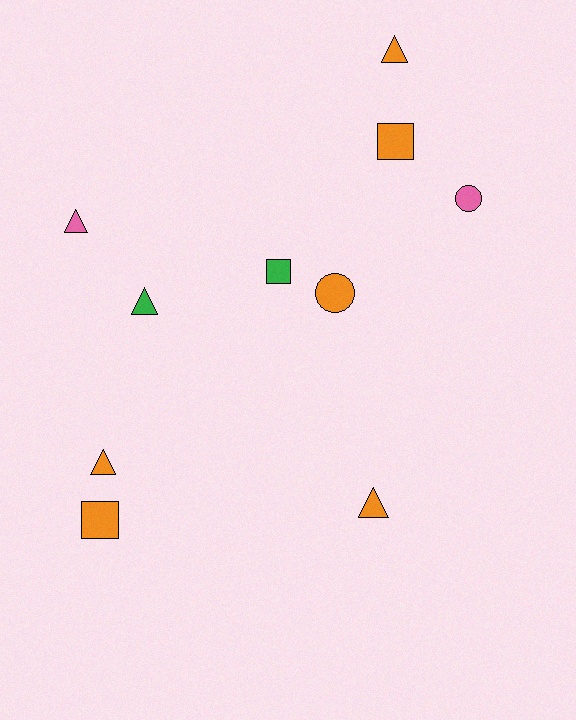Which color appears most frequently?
Orange, with 6 objects.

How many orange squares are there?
There are 2 orange squares.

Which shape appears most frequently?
Triangle, with 5 objects.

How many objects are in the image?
There are 10 objects.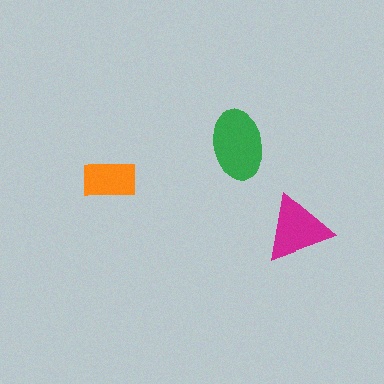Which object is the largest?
The green ellipse.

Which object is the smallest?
The orange rectangle.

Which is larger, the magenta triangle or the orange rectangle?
The magenta triangle.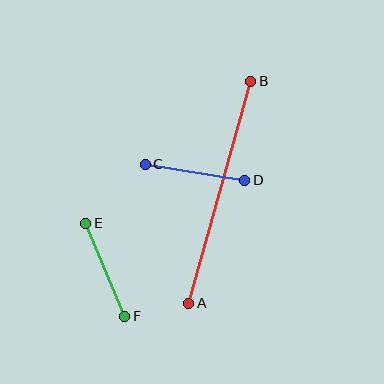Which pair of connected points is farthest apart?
Points A and B are farthest apart.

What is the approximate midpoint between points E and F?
The midpoint is at approximately (105, 270) pixels.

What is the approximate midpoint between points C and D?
The midpoint is at approximately (195, 172) pixels.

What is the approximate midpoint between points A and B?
The midpoint is at approximately (220, 192) pixels.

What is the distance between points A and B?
The distance is approximately 231 pixels.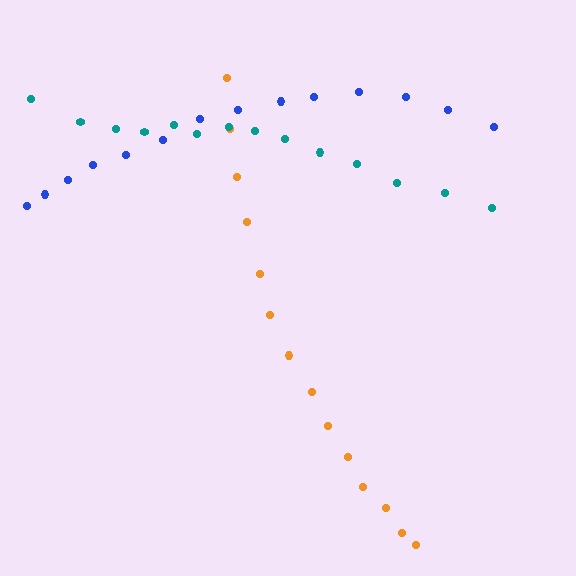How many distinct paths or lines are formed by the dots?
There are 3 distinct paths.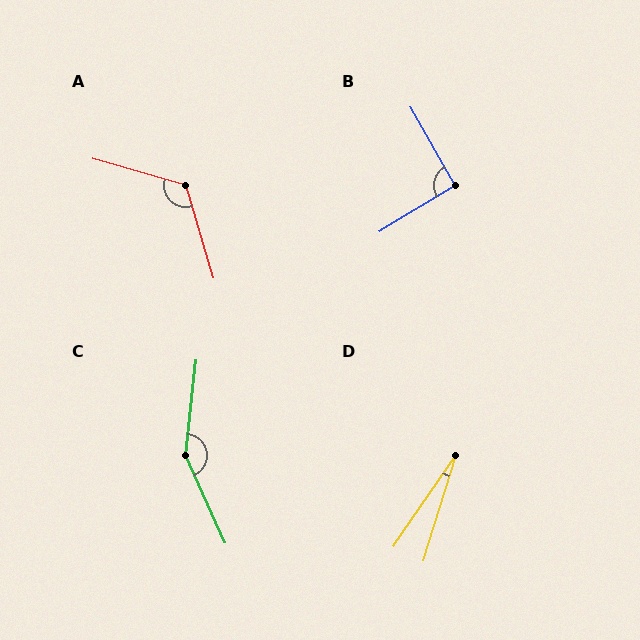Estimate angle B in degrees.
Approximately 92 degrees.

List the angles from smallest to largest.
D (17°), B (92°), A (122°), C (150°).